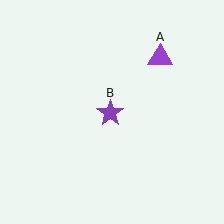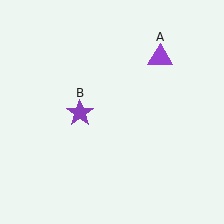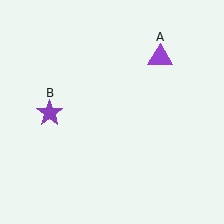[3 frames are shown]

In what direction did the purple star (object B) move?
The purple star (object B) moved left.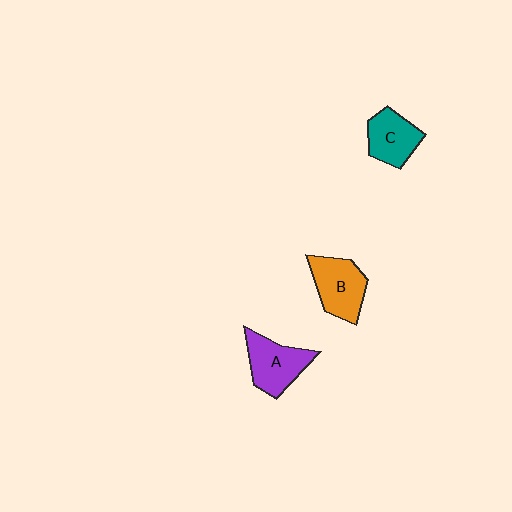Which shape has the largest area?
Shape B (orange).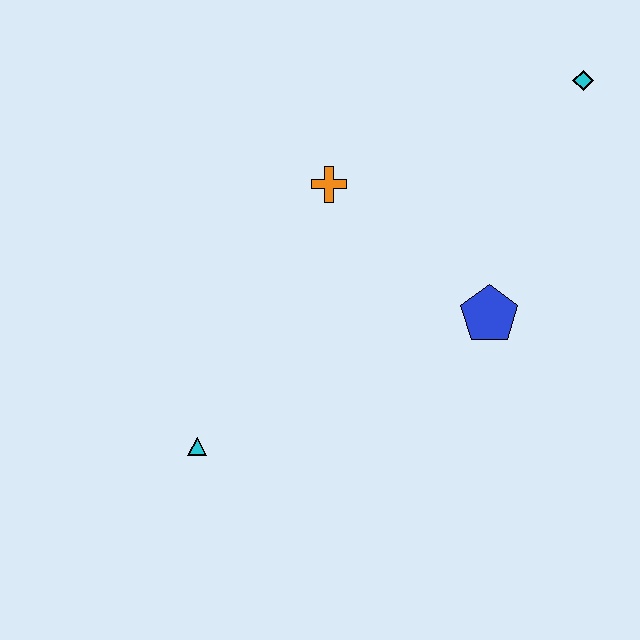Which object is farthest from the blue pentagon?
The cyan triangle is farthest from the blue pentagon.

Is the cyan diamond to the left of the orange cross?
No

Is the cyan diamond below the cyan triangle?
No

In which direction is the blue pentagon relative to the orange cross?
The blue pentagon is to the right of the orange cross.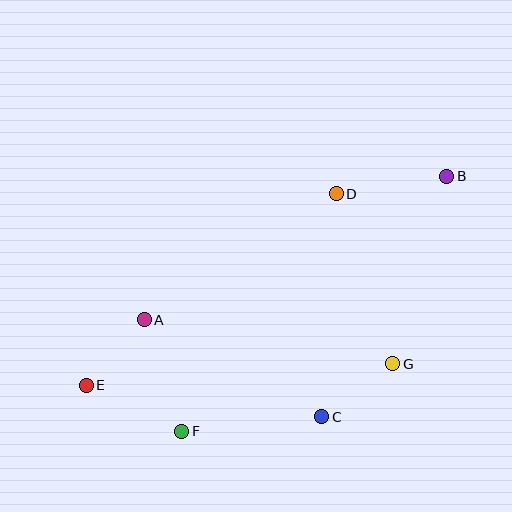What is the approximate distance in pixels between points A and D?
The distance between A and D is approximately 230 pixels.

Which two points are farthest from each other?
Points B and E are farthest from each other.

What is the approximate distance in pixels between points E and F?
The distance between E and F is approximately 106 pixels.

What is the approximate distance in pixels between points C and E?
The distance between C and E is approximately 238 pixels.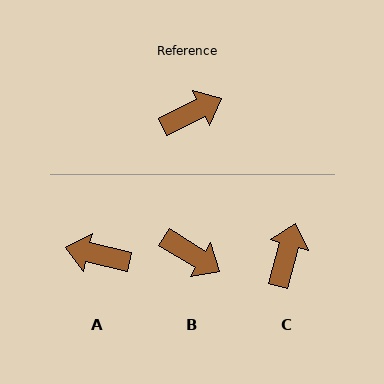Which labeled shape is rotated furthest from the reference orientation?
A, about 141 degrees away.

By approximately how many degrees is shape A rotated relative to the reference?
Approximately 141 degrees counter-clockwise.